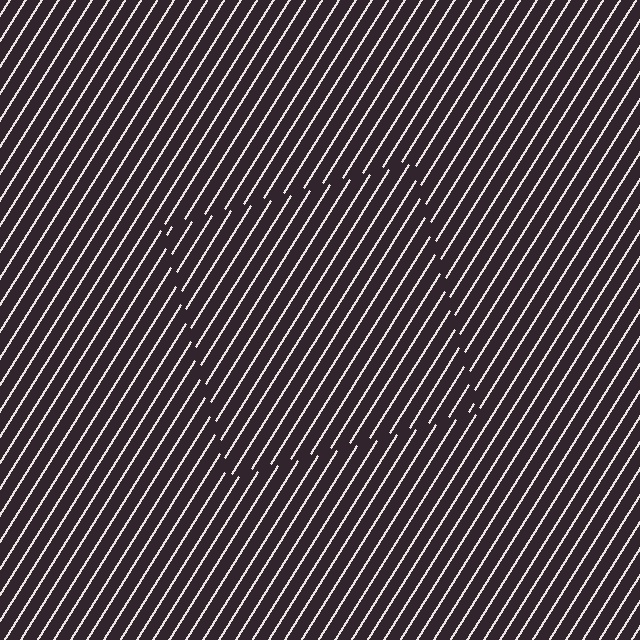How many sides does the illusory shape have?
4 sides — the line-ends trace a square.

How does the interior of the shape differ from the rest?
The interior of the shape contains the same grating, shifted by half a period — the contour is defined by the phase discontinuity where line-ends from the inner and outer gratings abut.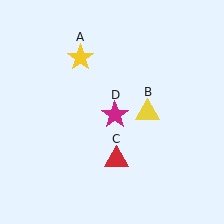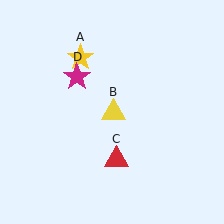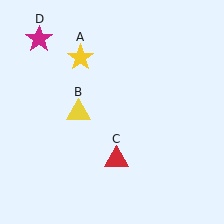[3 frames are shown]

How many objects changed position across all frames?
2 objects changed position: yellow triangle (object B), magenta star (object D).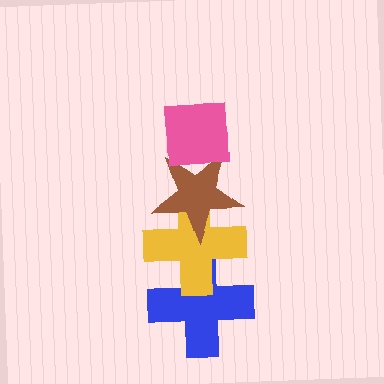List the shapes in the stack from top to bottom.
From top to bottom: the pink square, the brown star, the yellow cross, the blue cross.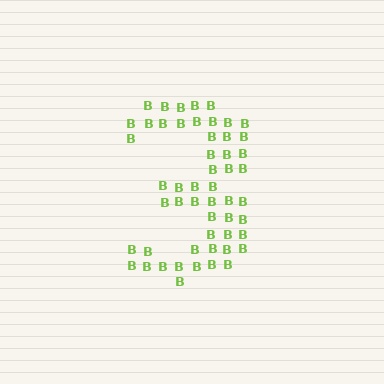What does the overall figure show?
The overall figure shows the digit 3.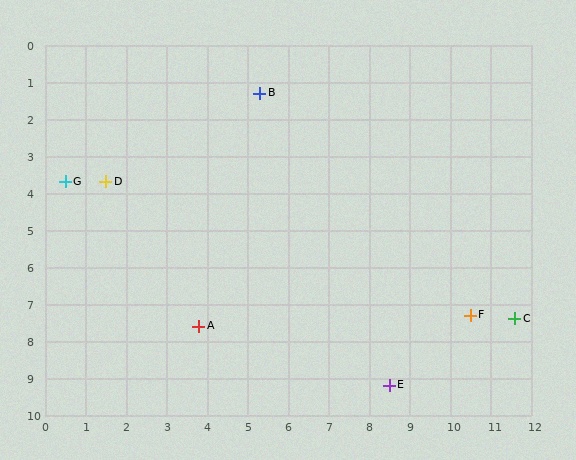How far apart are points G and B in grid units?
Points G and B are about 5.4 grid units apart.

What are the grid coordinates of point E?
Point E is at approximately (8.5, 9.2).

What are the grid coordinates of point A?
Point A is at approximately (3.8, 7.6).